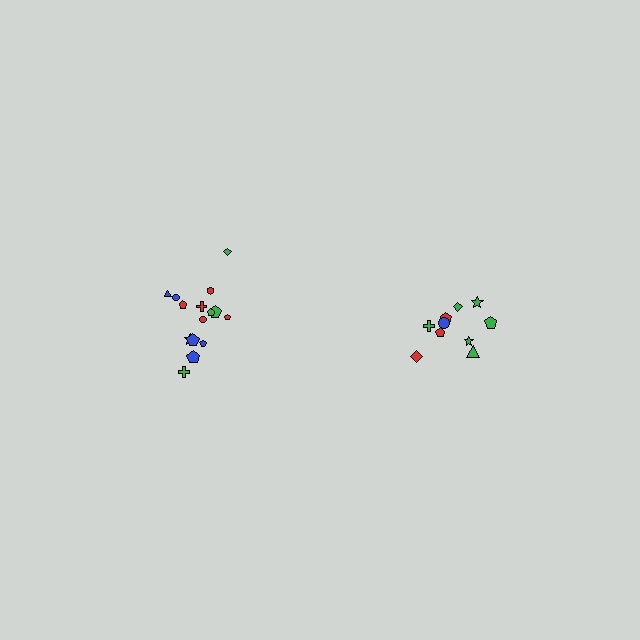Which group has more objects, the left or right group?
The left group.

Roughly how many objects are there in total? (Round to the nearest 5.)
Roughly 25 objects in total.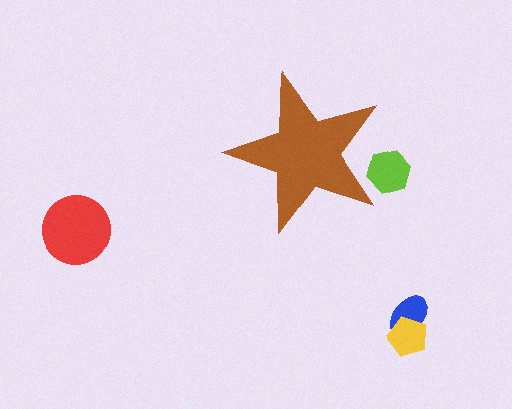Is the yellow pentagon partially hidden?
No, the yellow pentagon is fully visible.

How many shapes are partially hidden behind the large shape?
1 shape is partially hidden.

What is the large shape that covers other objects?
A brown star.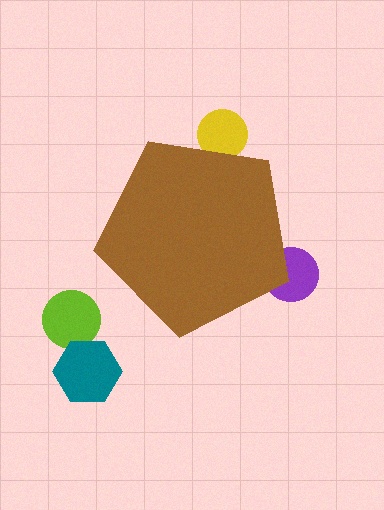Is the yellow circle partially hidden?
Yes, the yellow circle is partially hidden behind the brown pentagon.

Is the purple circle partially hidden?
Yes, the purple circle is partially hidden behind the brown pentagon.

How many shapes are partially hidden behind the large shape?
2 shapes are partially hidden.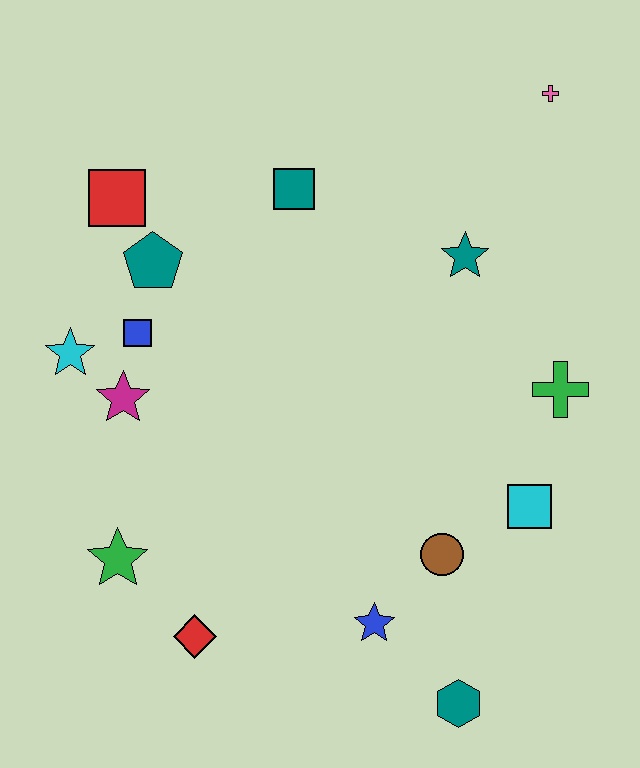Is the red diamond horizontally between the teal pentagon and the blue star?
Yes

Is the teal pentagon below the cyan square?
No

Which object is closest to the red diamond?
The green star is closest to the red diamond.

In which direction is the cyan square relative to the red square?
The cyan square is to the right of the red square.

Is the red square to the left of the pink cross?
Yes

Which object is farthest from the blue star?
The pink cross is farthest from the blue star.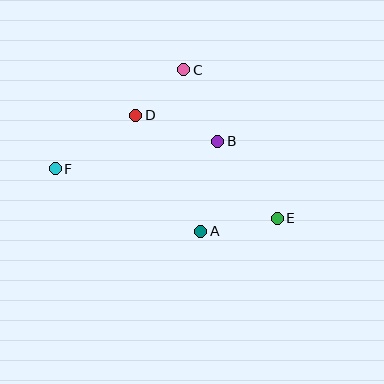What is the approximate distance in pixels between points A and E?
The distance between A and E is approximately 78 pixels.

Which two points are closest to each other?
Points C and D are closest to each other.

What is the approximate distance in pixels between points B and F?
The distance between B and F is approximately 165 pixels.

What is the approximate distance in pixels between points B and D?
The distance between B and D is approximately 86 pixels.